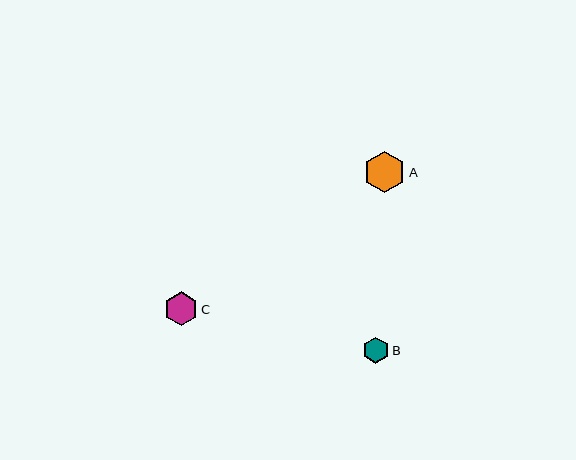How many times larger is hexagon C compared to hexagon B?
Hexagon C is approximately 1.3 times the size of hexagon B.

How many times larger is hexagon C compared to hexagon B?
Hexagon C is approximately 1.3 times the size of hexagon B.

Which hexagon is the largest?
Hexagon A is the largest with a size of approximately 41 pixels.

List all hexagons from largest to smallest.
From largest to smallest: A, C, B.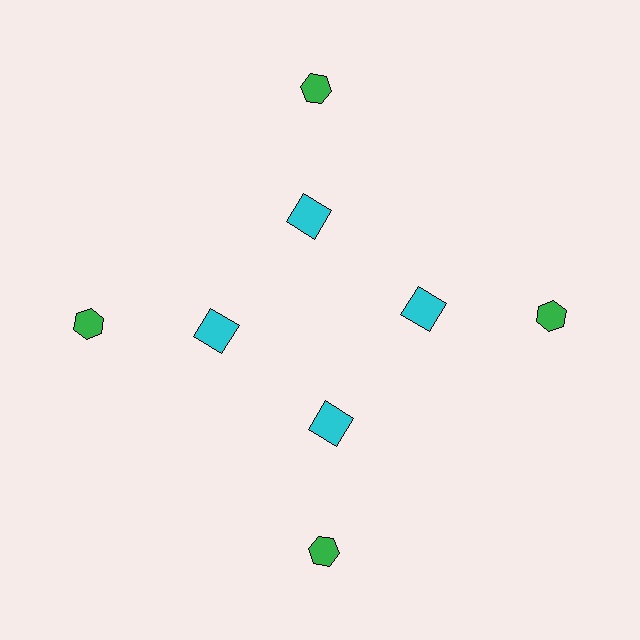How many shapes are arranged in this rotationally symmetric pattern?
There are 8 shapes, arranged in 4 groups of 2.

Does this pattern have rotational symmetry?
Yes, this pattern has 4-fold rotational symmetry. It looks the same after rotating 90 degrees around the center.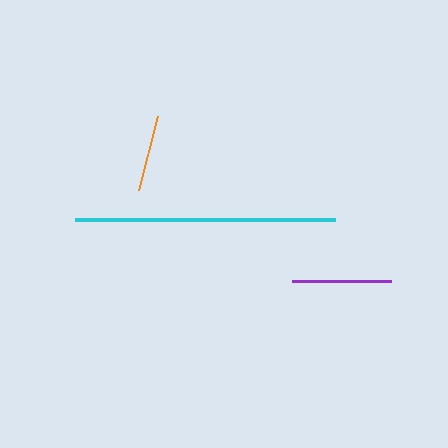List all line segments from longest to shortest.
From longest to shortest: cyan, purple, orange.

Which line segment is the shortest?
The orange line is the shortest at approximately 76 pixels.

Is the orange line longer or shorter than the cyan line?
The cyan line is longer than the orange line.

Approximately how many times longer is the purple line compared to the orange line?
The purple line is approximately 1.3 times the length of the orange line.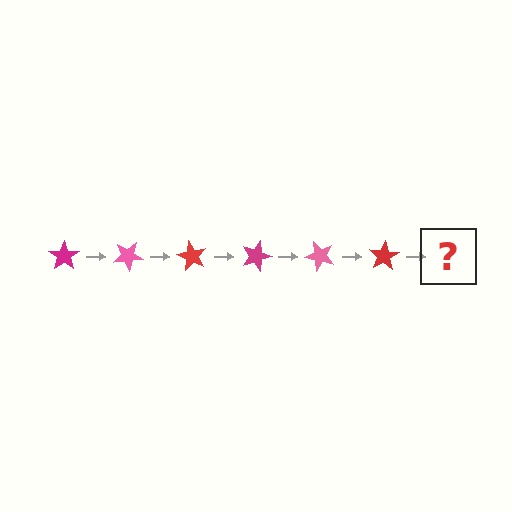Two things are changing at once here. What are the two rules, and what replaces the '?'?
The two rules are that it rotates 30 degrees each step and the color cycles through magenta, pink, and red. The '?' should be a magenta star, rotated 180 degrees from the start.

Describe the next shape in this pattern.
It should be a magenta star, rotated 180 degrees from the start.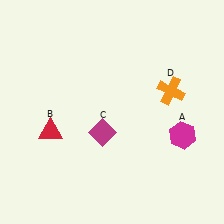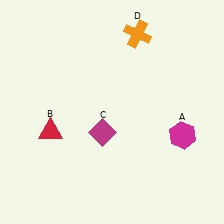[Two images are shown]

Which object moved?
The orange cross (D) moved up.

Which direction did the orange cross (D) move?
The orange cross (D) moved up.